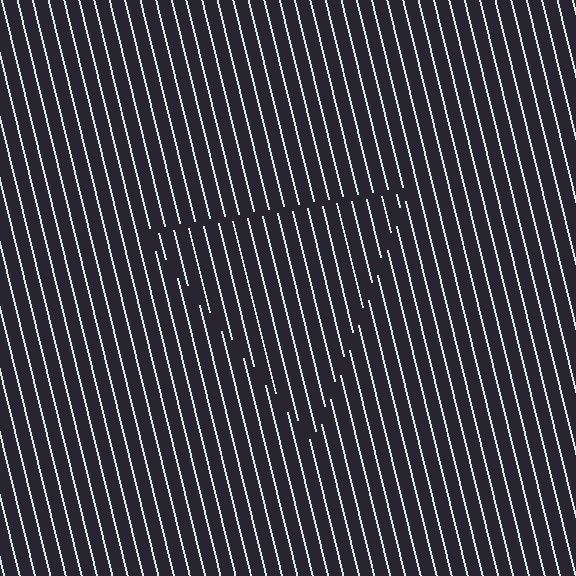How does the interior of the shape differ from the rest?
The interior of the shape contains the same grating, shifted by half a period — the contour is defined by the phase discontinuity where line-ends from the inner and outer gratings abut.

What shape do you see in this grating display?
An illusory triangle. The interior of the shape contains the same grating, shifted by half a period — the contour is defined by the phase discontinuity where line-ends from the inner and outer gratings abut.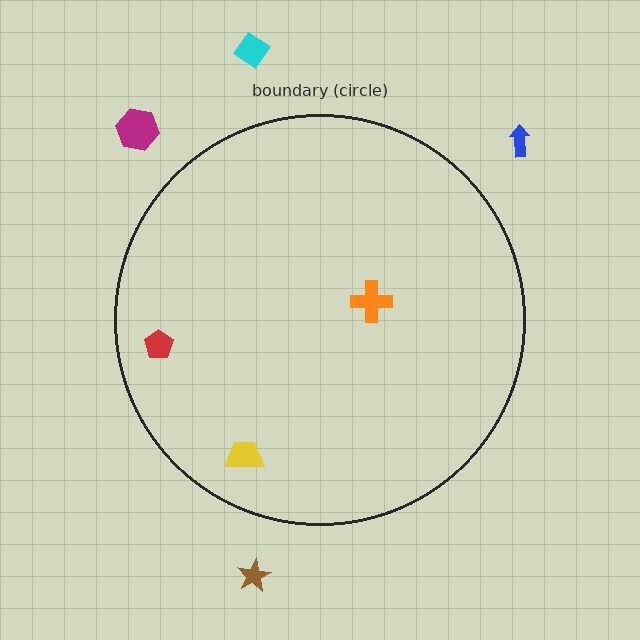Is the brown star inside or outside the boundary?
Outside.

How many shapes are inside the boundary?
3 inside, 4 outside.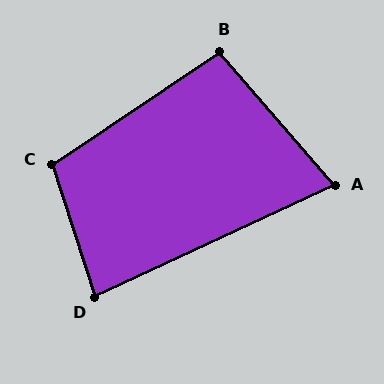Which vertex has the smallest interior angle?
A, at approximately 74 degrees.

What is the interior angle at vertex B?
Approximately 97 degrees (obtuse).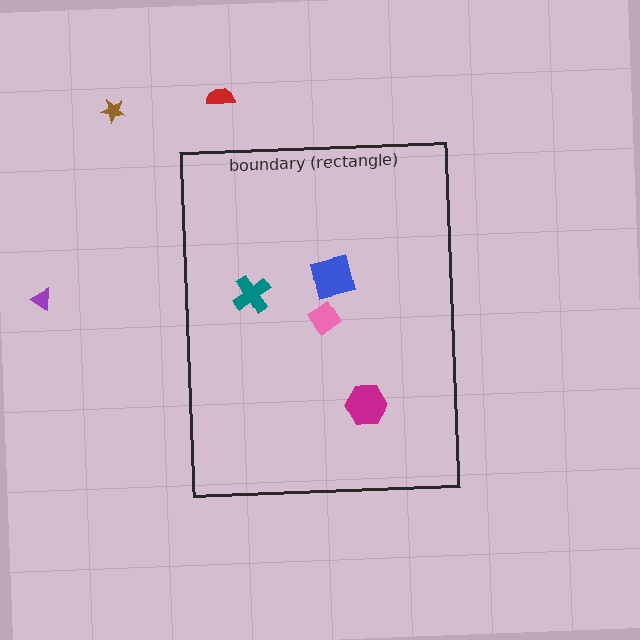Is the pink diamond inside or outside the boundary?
Inside.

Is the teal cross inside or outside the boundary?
Inside.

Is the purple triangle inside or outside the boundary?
Outside.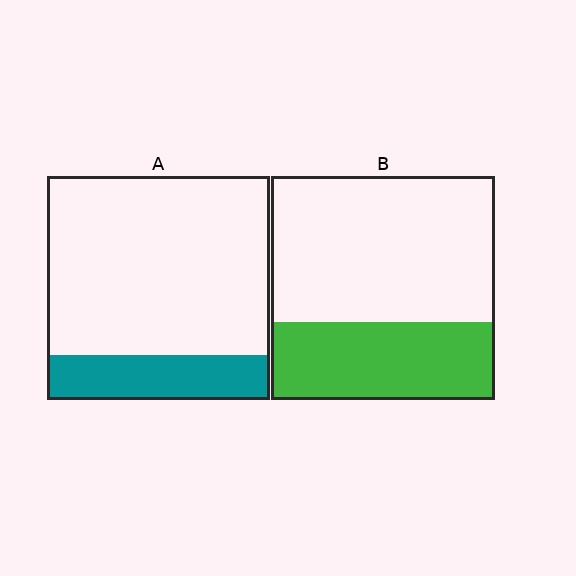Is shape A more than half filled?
No.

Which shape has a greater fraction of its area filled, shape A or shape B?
Shape B.